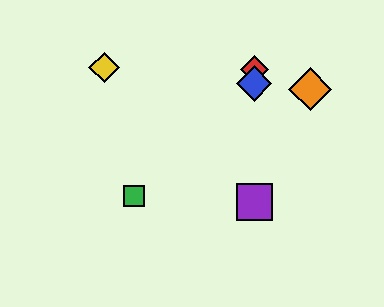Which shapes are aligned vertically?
The red diamond, the blue diamond, the purple square are aligned vertically.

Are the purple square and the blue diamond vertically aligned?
Yes, both are at x≈254.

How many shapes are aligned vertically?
3 shapes (the red diamond, the blue diamond, the purple square) are aligned vertically.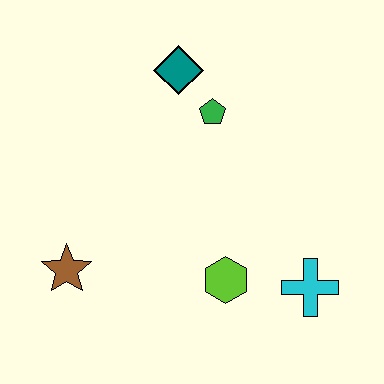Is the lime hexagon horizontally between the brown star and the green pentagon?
No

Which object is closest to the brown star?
The lime hexagon is closest to the brown star.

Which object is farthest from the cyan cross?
The teal diamond is farthest from the cyan cross.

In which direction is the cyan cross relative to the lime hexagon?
The cyan cross is to the right of the lime hexagon.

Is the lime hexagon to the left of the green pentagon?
No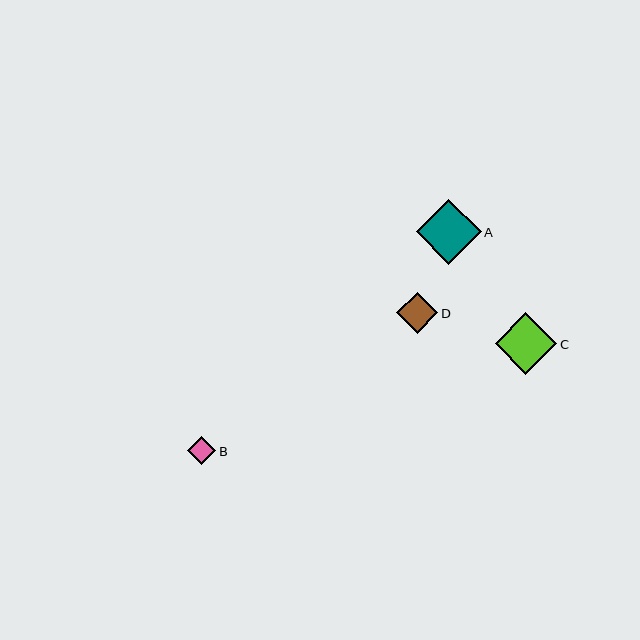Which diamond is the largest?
Diamond A is the largest with a size of approximately 65 pixels.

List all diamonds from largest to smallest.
From largest to smallest: A, C, D, B.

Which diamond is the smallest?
Diamond B is the smallest with a size of approximately 28 pixels.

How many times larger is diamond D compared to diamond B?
Diamond D is approximately 1.5 times the size of diamond B.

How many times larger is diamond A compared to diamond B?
Diamond A is approximately 2.3 times the size of diamond B.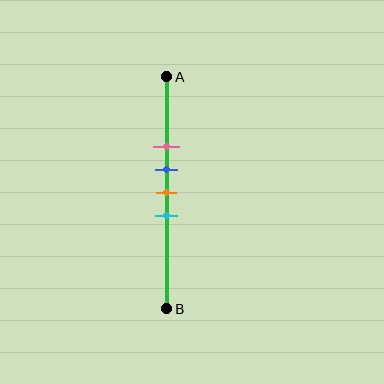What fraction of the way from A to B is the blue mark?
The blue mark is approximately 40% (0.4) of the way from A to B.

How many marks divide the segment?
There are 4 marks dividing the segment.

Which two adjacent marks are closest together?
The blue and orange marks are the closest adjacent pair.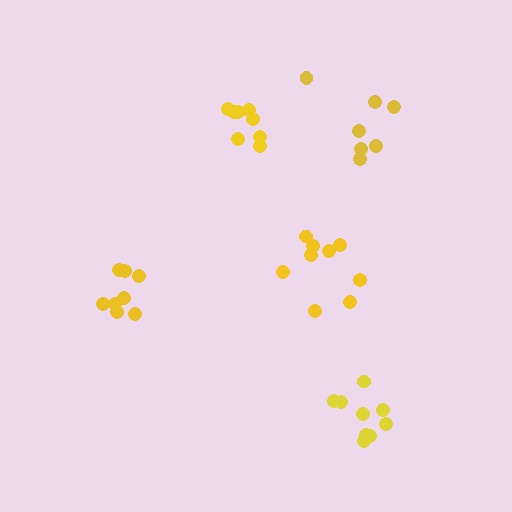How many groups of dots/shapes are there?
There are 5 groups.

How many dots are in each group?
Group 1: 9 dots, Group 2: 8 dots, Group 3: 8 dots, Group 4: 9 dots, Group 5: 7 dots (41 total).